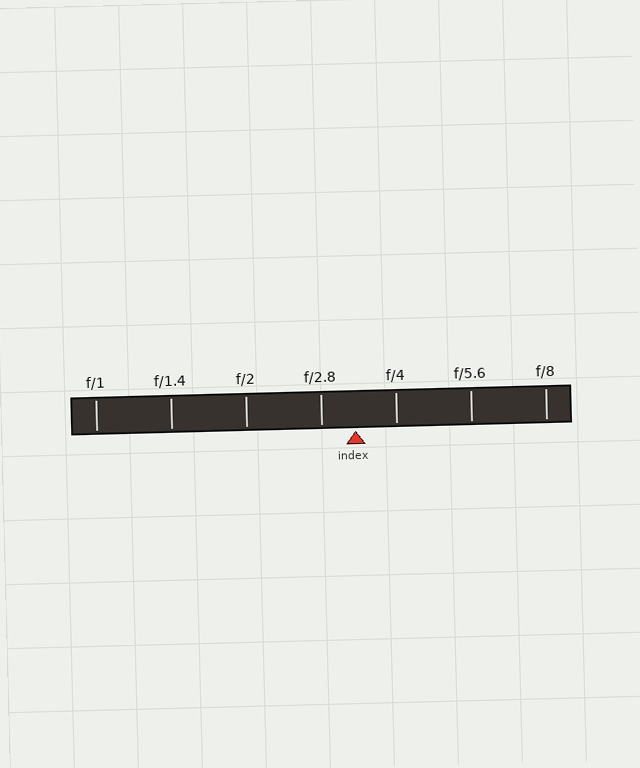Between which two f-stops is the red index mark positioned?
The index mark is between f/2.8 and f/4.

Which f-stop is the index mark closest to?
The index mark is closest to f/2.8.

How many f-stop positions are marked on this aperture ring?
There are 7 f-stop positions marked.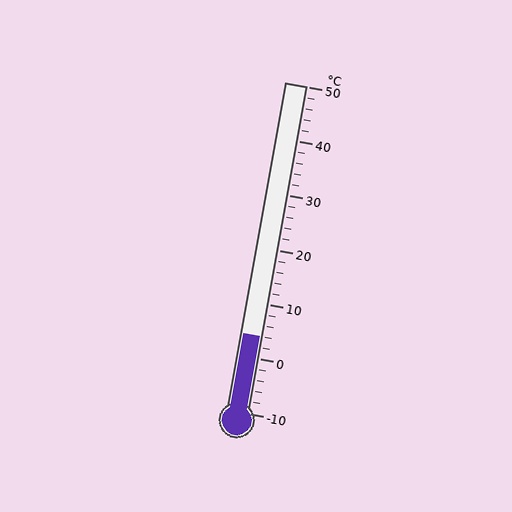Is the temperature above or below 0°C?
The temperature is above 0°C.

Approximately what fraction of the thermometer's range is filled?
The thermometer is filled to approximately 25% of its range.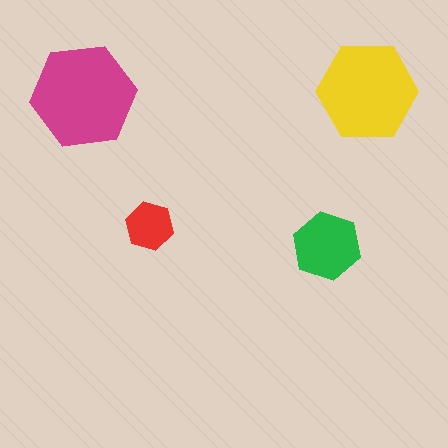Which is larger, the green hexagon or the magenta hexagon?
The magenta one.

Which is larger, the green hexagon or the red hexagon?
The green one.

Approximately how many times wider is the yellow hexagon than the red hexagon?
About 2 times wider.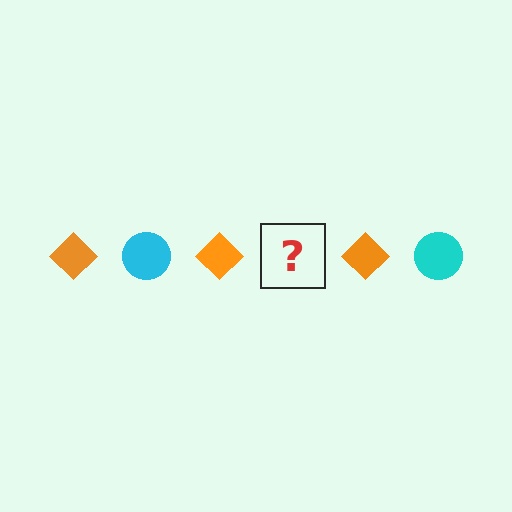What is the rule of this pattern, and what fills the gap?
The rule is that the pattern alternates between orange diamond and cyan circle. The gap should be filled with a cyan circle.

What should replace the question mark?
The question mark should be replaced with a cyan circle.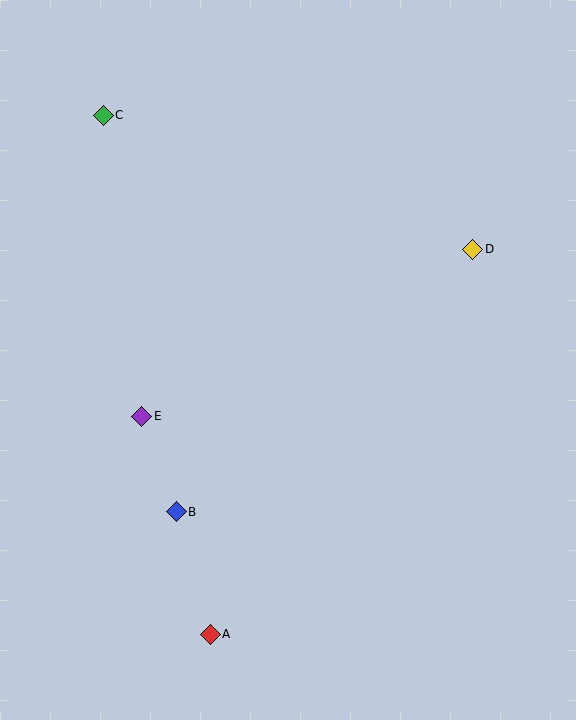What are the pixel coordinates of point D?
Point D is at (473, 249).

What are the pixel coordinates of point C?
Point C is at (103, 115).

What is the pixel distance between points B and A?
The distance between B and A is 127 pixels.